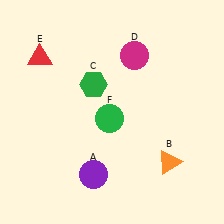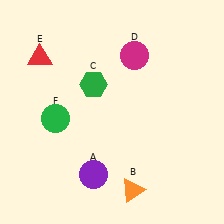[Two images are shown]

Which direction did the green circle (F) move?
The green circle (F) moved left.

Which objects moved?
The objects that moved are: the orange triangle (B), the green circle (F).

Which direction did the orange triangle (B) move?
The orange triangle (B) moved left.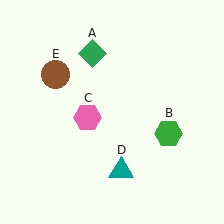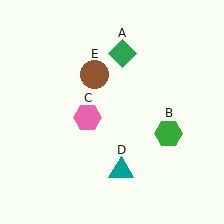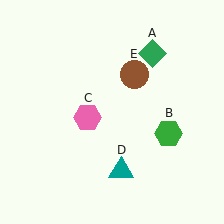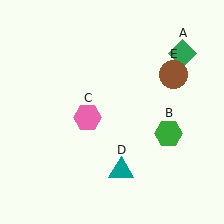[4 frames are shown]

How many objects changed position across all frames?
2 objects changed position: green diamond (object A), brown circle (object E).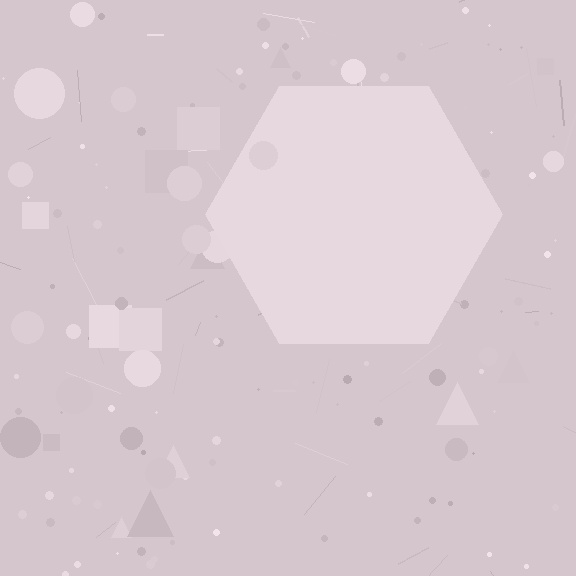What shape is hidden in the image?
A hexagon is hidden in the image.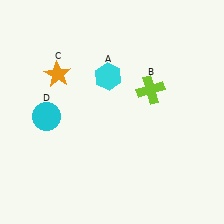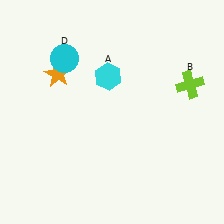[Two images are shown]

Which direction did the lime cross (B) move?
The lime cross (B) moved right.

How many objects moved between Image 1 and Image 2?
2 objects moved between the two images.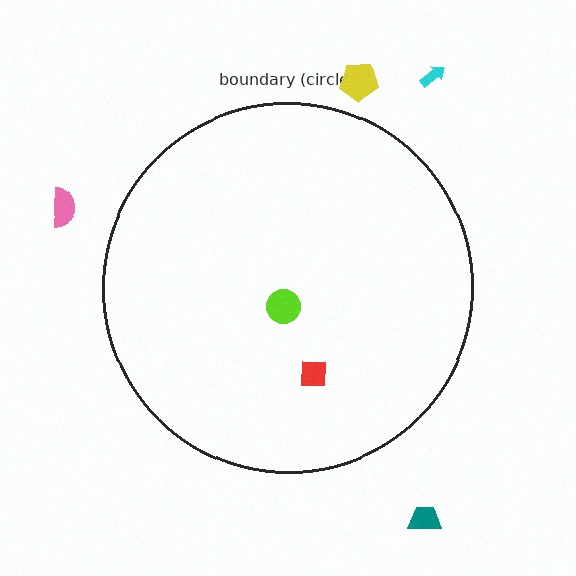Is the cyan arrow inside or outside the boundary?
Outside.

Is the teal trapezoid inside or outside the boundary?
Outside.